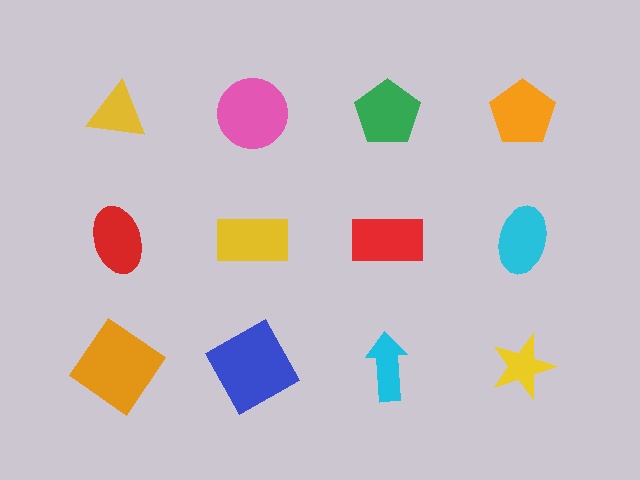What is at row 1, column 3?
A green pentagon.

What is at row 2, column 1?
A red ellipse.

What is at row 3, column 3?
A cyan arrow.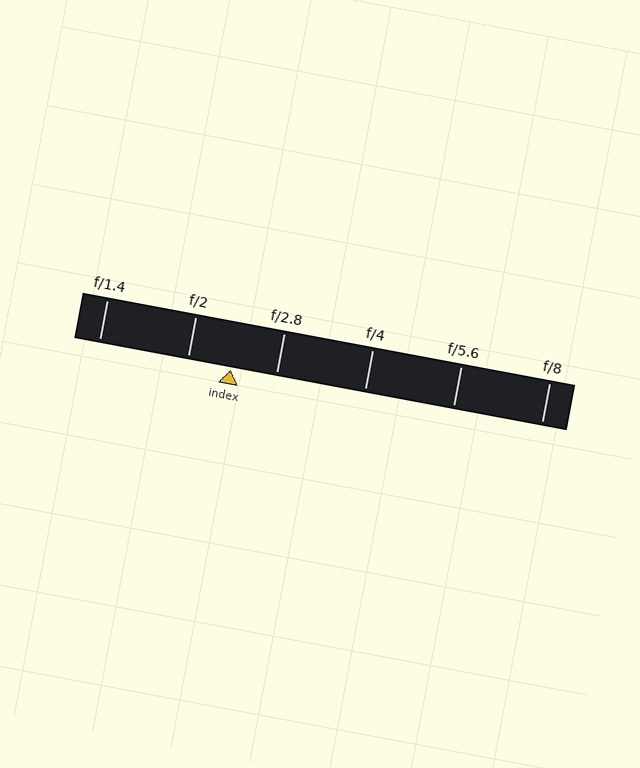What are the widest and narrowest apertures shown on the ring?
The widest aperture shown is f/1.4 and the narrowest is f/8.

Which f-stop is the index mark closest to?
The index mark is closest to f/2.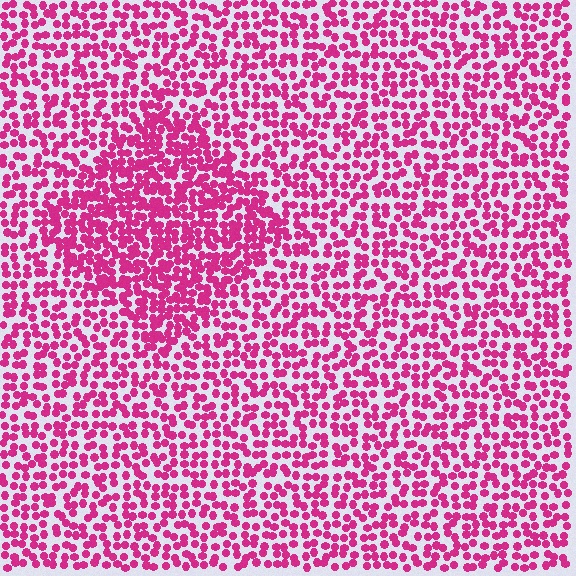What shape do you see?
I see a diamond.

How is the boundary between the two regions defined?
The boundary is defined by a change in element density (approximately 1.6x ratio). All elements are the same color, size, and shape.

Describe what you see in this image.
The image contains small magenta elements arranged at two different densities. A diamond-shaped region is visible where the elements are more densely packed than the surrounding area.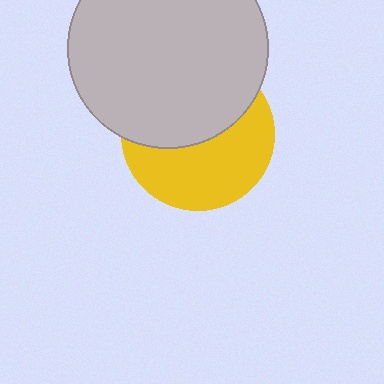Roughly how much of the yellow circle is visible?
About half of it is visible (roughly 51%).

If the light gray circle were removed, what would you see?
You would see the complete yellow circle.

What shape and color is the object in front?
The object in front is a light gray circle.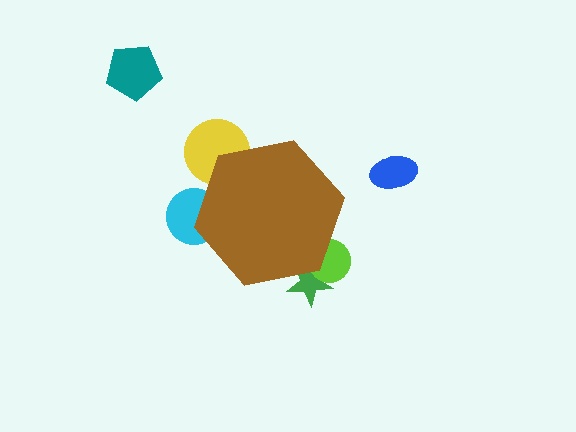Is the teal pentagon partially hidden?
No, the teal pentagon is fully visible.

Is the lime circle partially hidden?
Yes, the lime circle is partially hidden behind the brown hexagon.